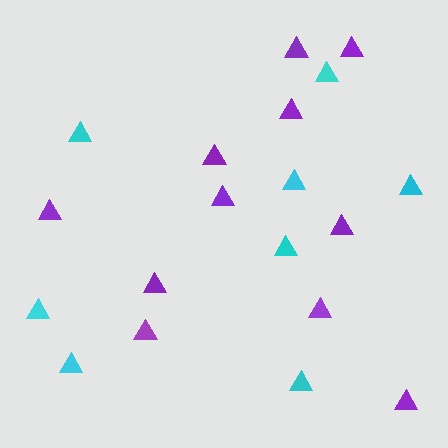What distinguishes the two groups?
There are 2 groups: one group of cyan triangles (8) and one group of purple triangles (11).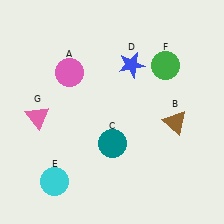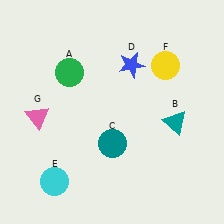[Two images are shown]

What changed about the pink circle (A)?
In Image 1, A is pink. In Image 2, it changed to green.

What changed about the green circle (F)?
In Image 1, F is green. In Image 2, it changed to yellow.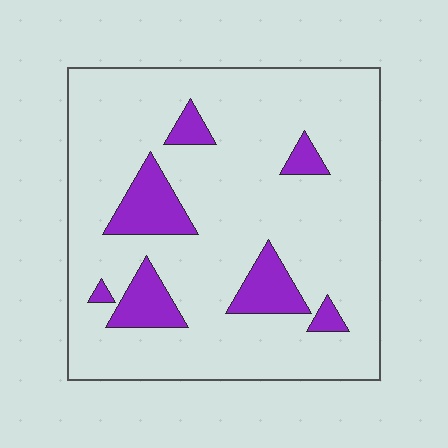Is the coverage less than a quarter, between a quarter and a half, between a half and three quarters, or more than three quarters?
Less than a quarter.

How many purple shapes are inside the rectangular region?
7.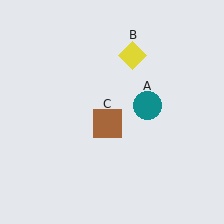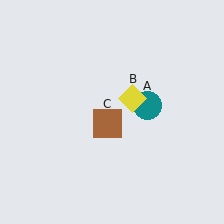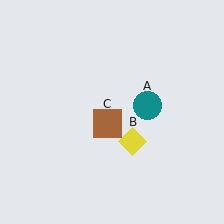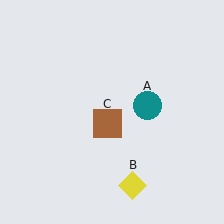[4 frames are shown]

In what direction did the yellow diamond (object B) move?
The yellow diamond (object B) moved down.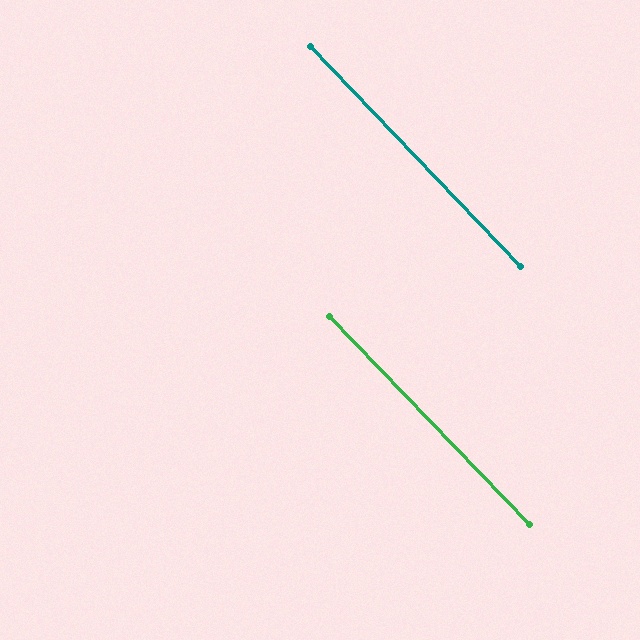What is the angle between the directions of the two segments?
Approximately 0 degrees.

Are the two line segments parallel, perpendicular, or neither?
Parallel — their directions differ by only 0.3°.